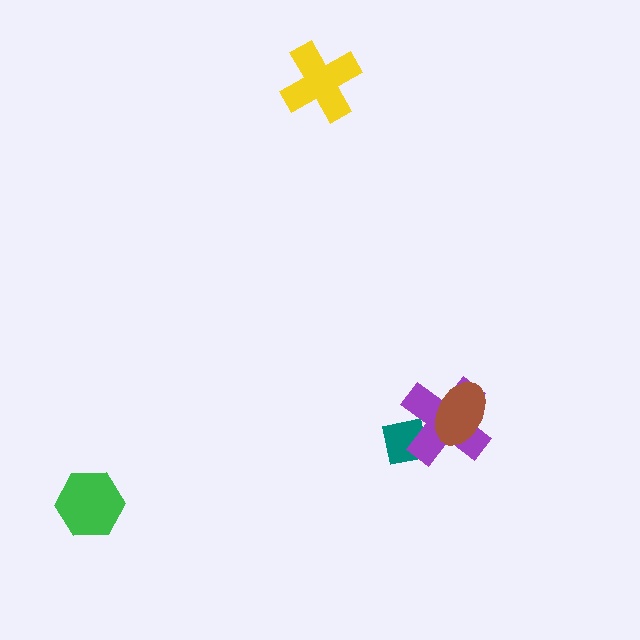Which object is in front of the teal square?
The purple cross is in front of the teal square.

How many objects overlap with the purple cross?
2 objects overlap with the purple cross.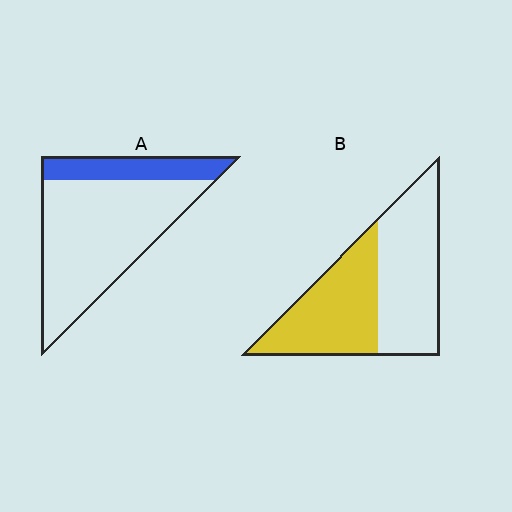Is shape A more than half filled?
No.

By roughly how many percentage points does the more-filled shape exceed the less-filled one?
By roughly 25 percentage points (B over A).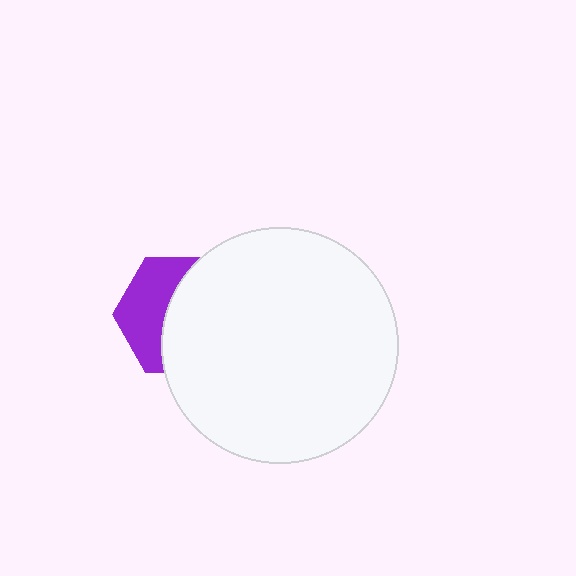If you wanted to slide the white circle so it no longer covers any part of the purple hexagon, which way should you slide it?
Slide it right — that is the most direct way to separate the two shapes.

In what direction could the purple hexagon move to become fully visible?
The purple hexagon could move left. That would shift it out from behind the white circle entirely.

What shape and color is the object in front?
The object in front is a white circle.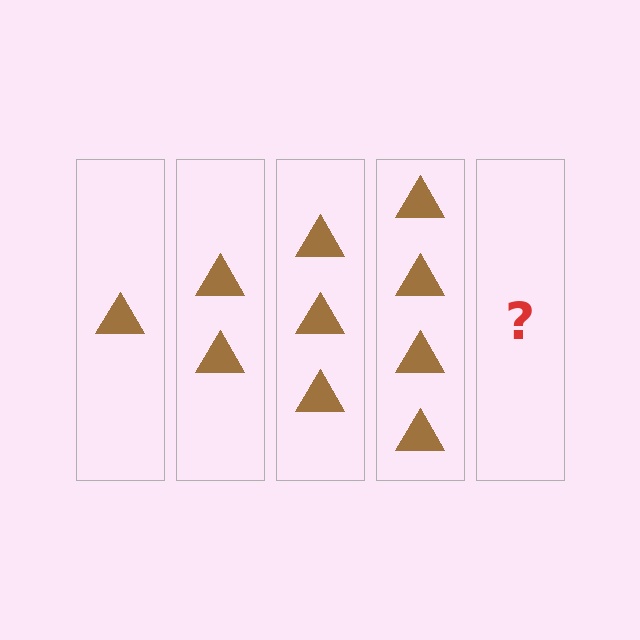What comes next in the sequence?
The next element should be 5 triangles.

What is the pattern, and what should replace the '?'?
The pattern is that each step adds one more triangle. The '?' should be 5 triangles.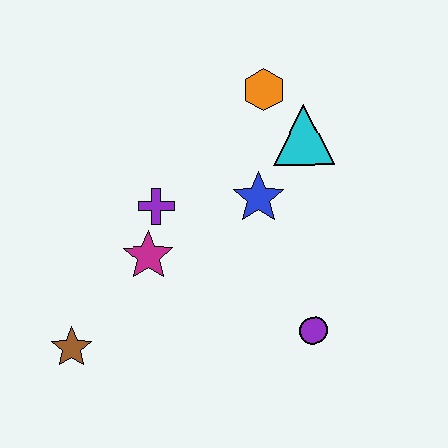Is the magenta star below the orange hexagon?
Yes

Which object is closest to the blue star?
The cyan triangle is closest to the blue star.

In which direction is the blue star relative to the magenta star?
The blue star is to the right of the magenta star.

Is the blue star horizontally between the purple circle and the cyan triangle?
No